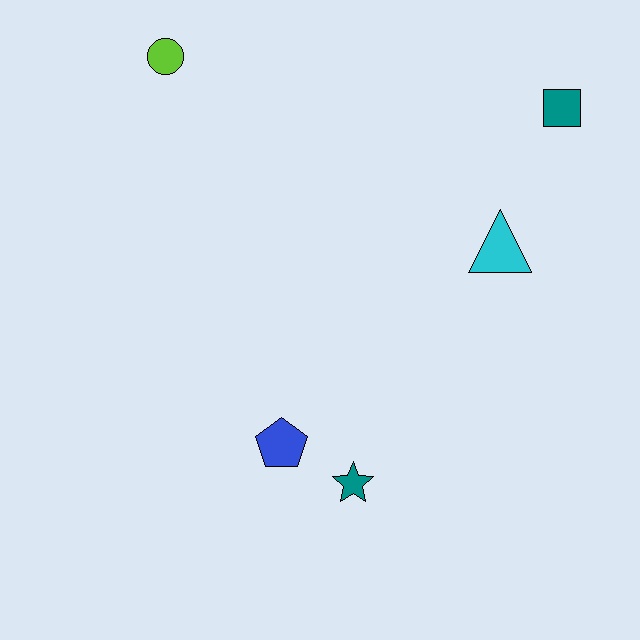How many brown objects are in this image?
There are no brown objects.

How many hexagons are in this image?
There are no hexagons.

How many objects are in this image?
There are 5 objects.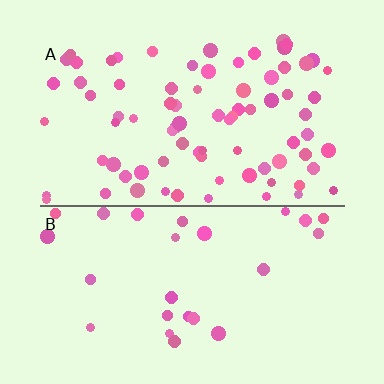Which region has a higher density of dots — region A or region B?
A (the top).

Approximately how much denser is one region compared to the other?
Approximately 3.0× — region A over region B.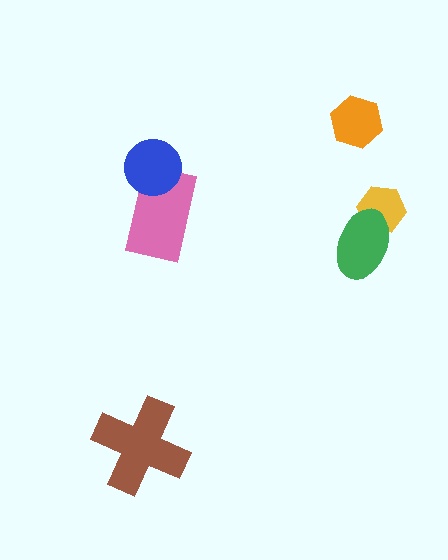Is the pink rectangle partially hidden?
Yes, it is partially covered by another shape.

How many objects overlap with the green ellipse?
1 object overlaps with the green ellipse.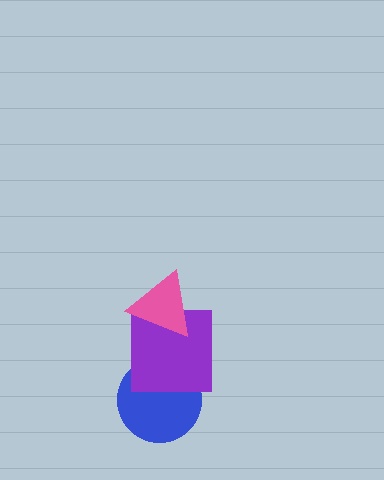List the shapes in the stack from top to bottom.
From top to bottom: the pink triangle, the purple square, the blue circle.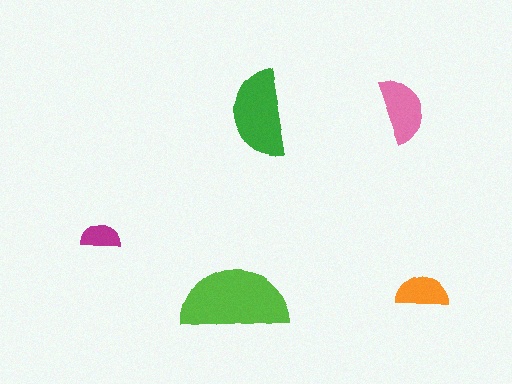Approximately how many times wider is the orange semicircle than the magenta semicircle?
About 1.5 times wider.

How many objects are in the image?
There are 5 objects in the image.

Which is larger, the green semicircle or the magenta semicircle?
The green one.